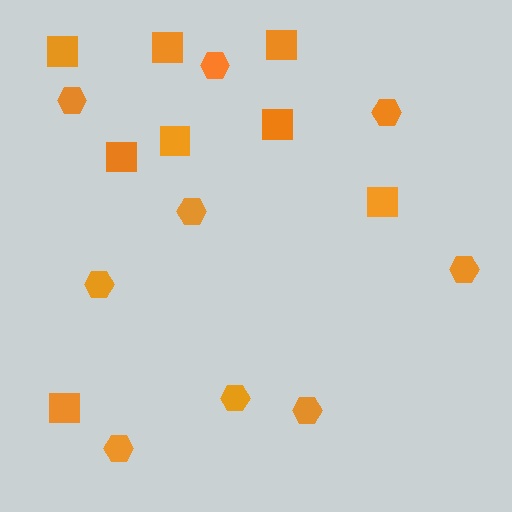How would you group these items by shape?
There are 2 groups: one group of hexagons (9) and one group of squares (8).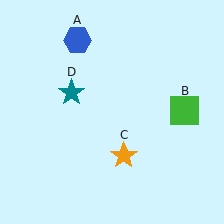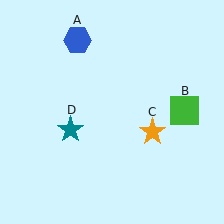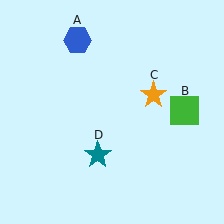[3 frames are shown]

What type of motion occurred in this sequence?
The orange star (object C), teal star (object D) rotated counterclockwise around the center of the scene.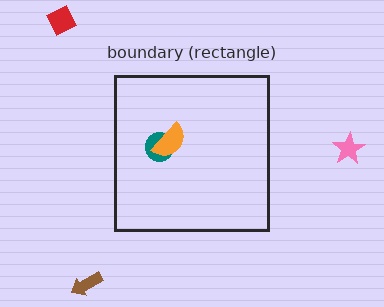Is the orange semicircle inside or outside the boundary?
Inside.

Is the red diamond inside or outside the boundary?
Outside.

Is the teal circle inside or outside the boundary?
Inside.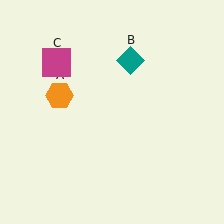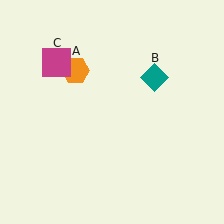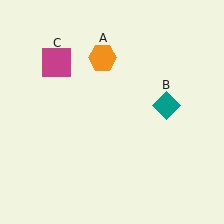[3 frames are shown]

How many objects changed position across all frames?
2 objects changed position: orange hexagon (object A), teal diamond (object B).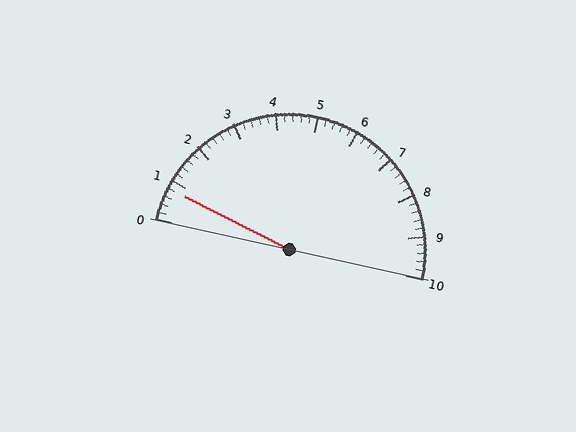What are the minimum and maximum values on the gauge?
The gauge ranges from 0 to 10.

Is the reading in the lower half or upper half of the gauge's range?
The reading is in the lower half of the range (0 to 10).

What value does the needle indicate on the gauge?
The needle indicates approximately 0.8.